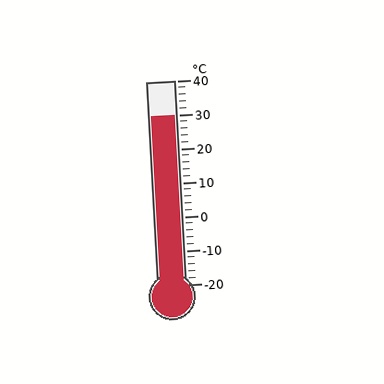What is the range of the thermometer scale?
The thermometer scale ranges from -20°C to 40°C.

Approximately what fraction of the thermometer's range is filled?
The thermometer is filled to approximately 85% of its range.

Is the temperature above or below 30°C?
The temperature is at 30°C.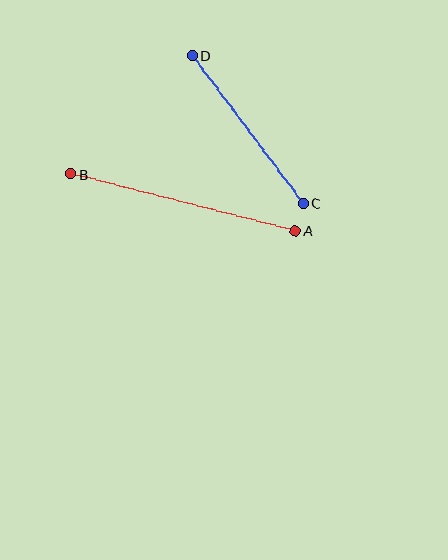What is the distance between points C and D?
The distance is approximately 185 pixels.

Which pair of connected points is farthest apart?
Points A and B are farthest apart.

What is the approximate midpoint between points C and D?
The midpoint is at approximately (248, 129) pixels.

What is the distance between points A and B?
The distance is approximately 232 pixels.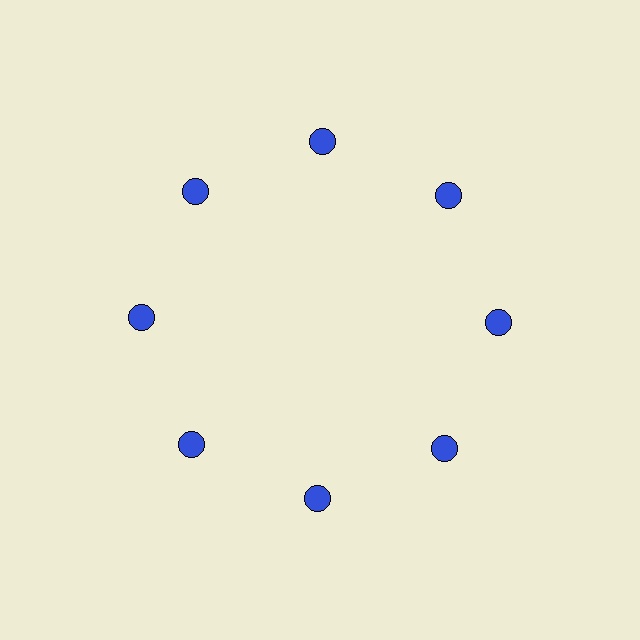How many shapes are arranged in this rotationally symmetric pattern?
There are 8 shapes, arranged in 8 groups of 1.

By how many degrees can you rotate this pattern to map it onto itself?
The pattern maps onto itself every 45 degrees of rotation.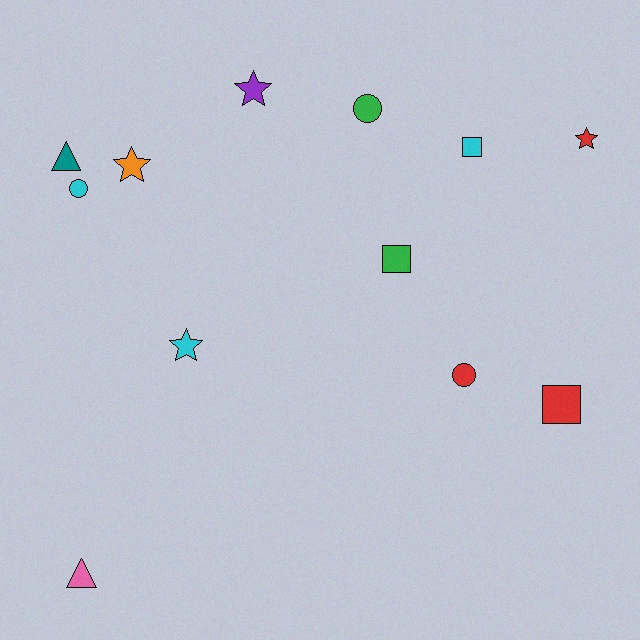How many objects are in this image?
There are 12 objects.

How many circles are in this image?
There are 3 circles.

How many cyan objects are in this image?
There are 3 cyan objects.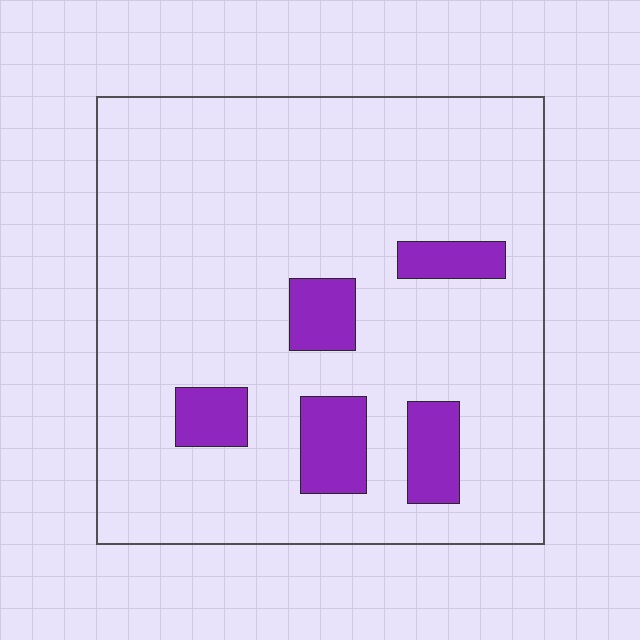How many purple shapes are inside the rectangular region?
5.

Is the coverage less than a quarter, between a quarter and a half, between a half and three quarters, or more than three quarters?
Less than a quarter.